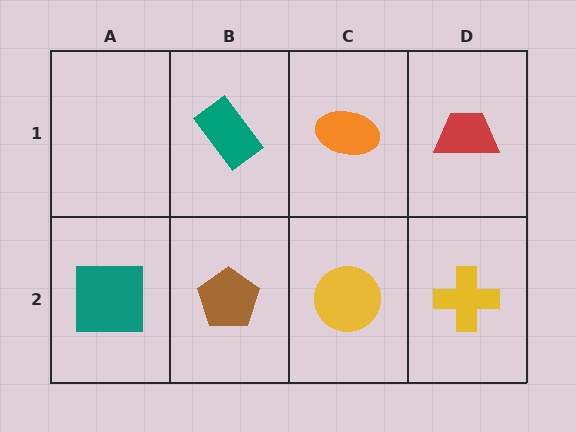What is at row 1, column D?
A red trapezoid.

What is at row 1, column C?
An orange ellipse.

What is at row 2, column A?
A teal square.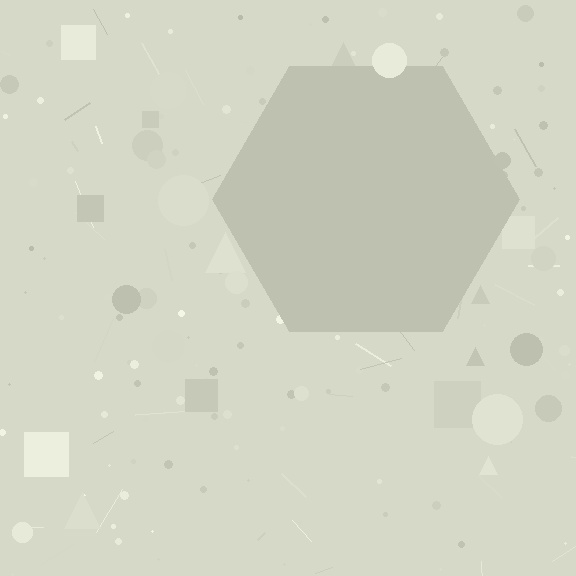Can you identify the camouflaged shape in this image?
The camouflaged shape is a hexagon.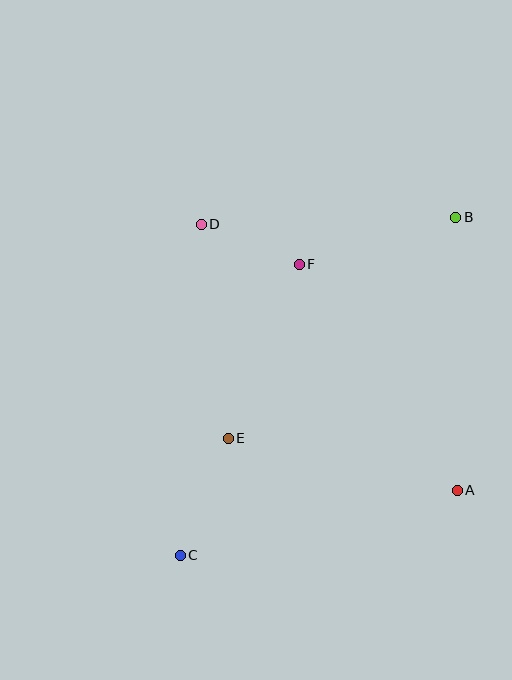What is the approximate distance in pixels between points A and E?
The distance between A and E is approximately 235 pixels.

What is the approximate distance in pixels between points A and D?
The distance between A and D is approximately 369 pixels.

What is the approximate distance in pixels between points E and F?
The distance between E and F is approximately 188 pixels.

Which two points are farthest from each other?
Points B and C are farthest from each other.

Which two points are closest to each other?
Points D and F are closest to each other.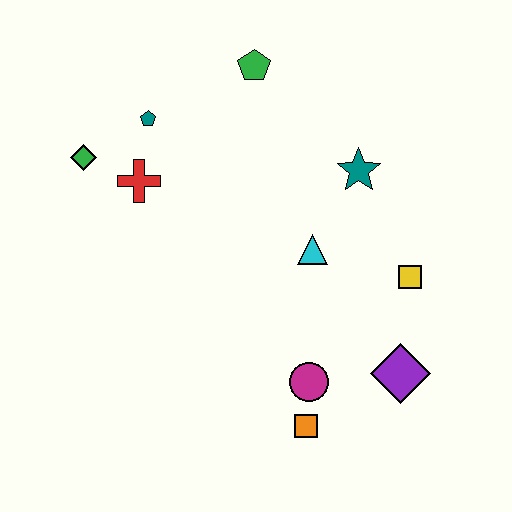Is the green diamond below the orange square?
No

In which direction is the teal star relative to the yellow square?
The teal star is above the yellow square.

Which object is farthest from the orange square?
The green pentagon is farthest from the orange square.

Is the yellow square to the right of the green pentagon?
Yes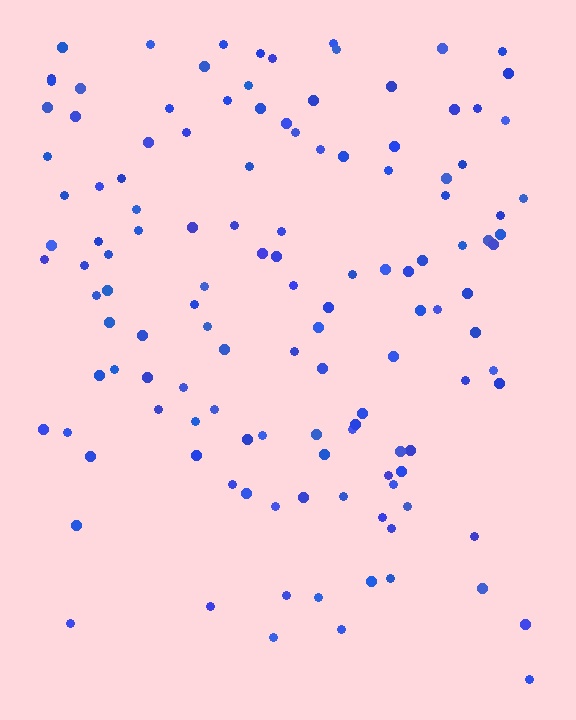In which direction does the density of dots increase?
From bottom to top, with the top side densest.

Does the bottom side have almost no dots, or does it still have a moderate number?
Still a moderate number, just noticeably fewer than the top.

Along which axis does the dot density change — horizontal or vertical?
Vertical.